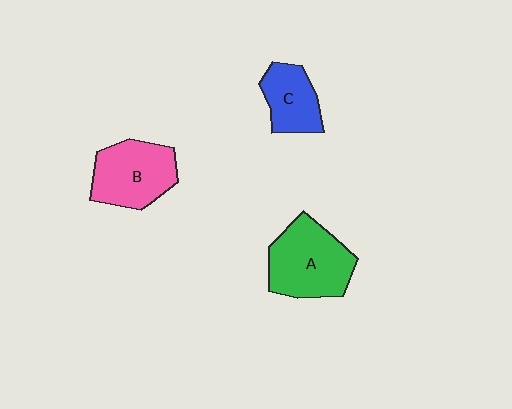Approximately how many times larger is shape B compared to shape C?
Approximately 1.4 times.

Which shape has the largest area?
Shape A (green).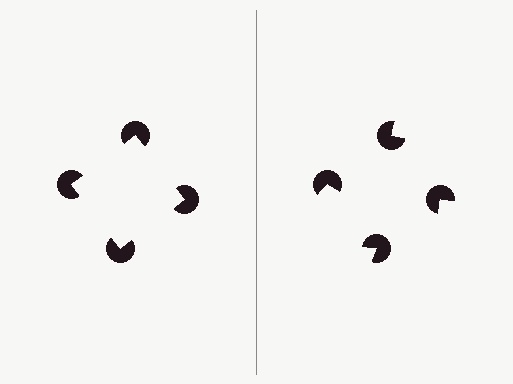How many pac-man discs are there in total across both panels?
8 — 4 on each side.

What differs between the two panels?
The pac-man discs are positioned identically on both sides; only the wedge orientations differ. On the left they align to a square; on the right they are misaligned.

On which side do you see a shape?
An illusory square appears on the left side. On the right side the wedge cuts are rotated, so no coherent shape forms.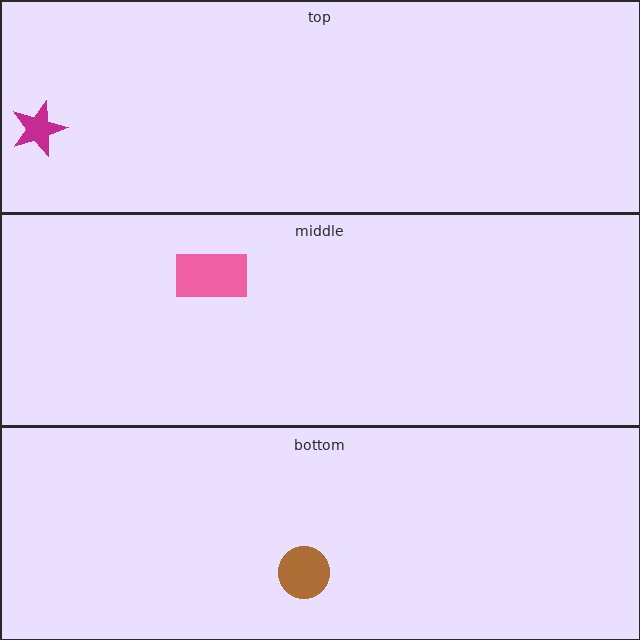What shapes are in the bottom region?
The brown circle.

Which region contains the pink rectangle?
The middle region.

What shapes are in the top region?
The magenta star.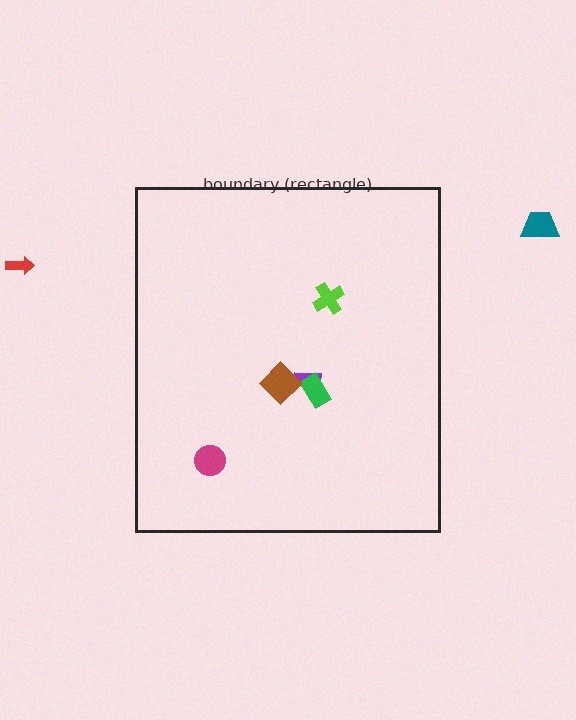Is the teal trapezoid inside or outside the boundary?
Outside.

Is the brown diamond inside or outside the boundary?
Inside.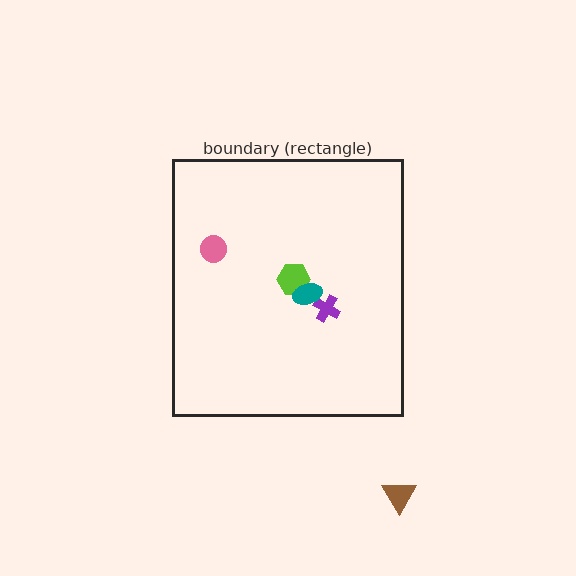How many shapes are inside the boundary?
4 inside, 1 outside.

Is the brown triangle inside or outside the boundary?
Outside.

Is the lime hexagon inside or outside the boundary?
Inside.